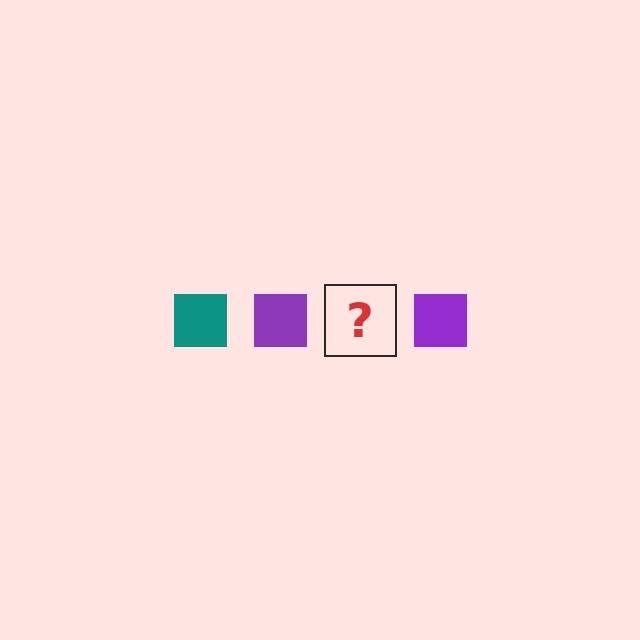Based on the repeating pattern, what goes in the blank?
The blank should be a teal square.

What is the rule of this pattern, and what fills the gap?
The rule is that the pattern cycles through teal, purple squares. The gap should be filled with a teal square.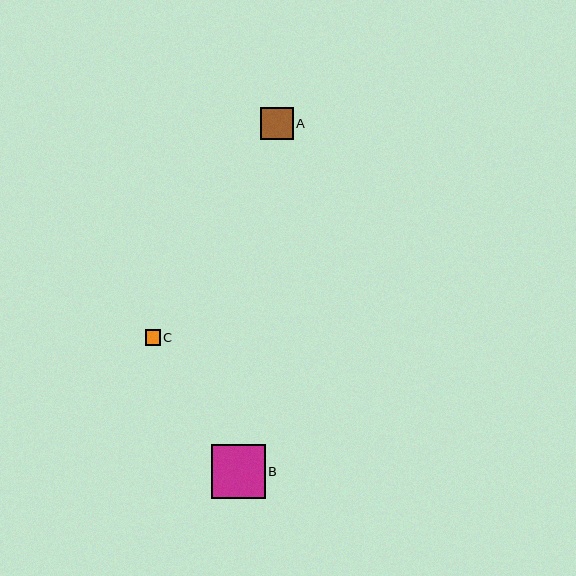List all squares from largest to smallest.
From largest to smallest: B, A, C.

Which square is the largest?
Square B is the largest with a size of approximately 54 pixels.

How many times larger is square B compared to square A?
Square B is approximately 1.7 times the size of square A.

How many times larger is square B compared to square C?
Square B is approximately 3.5 times the size of square C.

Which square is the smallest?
Square C is the smallest with a size of approximately 15 pixels.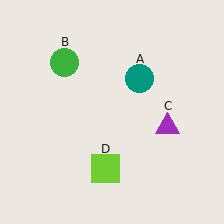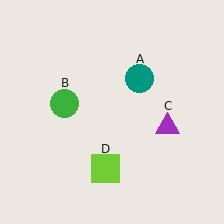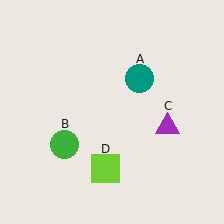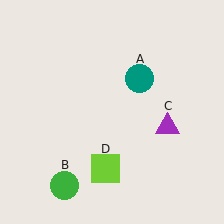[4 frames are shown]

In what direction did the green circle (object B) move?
The green circle (object B) moved down.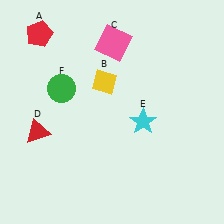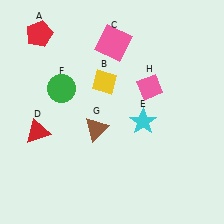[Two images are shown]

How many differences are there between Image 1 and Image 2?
There are 2 differences between the two images.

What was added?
A brown triangle (G), a pink diamond (H) were added in Image 2.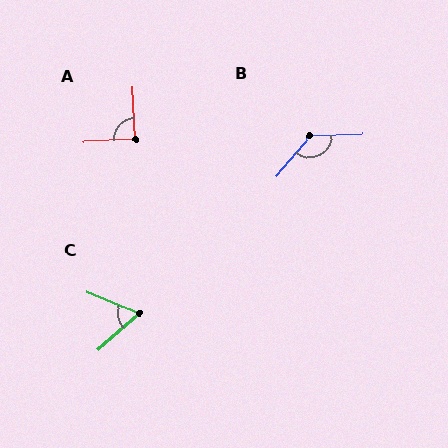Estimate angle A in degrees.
Approximately 91 degrees.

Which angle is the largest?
B, at approximately 132 degrees.